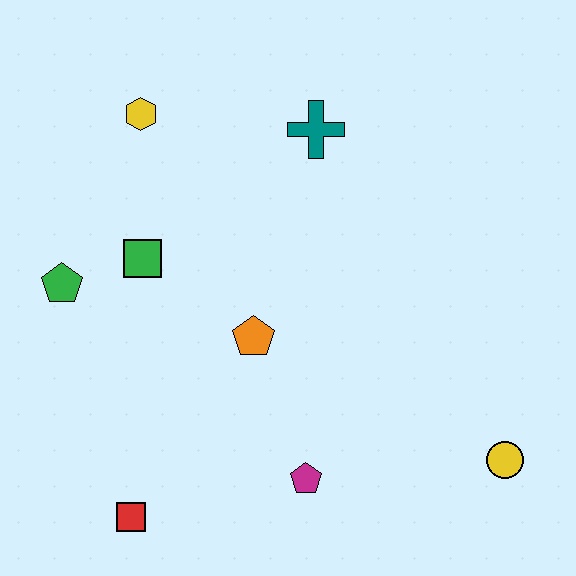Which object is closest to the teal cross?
The yellow hexagon is closest to the teal cross.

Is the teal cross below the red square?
No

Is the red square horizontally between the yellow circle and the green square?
No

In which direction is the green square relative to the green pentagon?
The green square is to the right of the green pentagon.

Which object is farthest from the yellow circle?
The yellow hexagon is farthest from the yellow circle.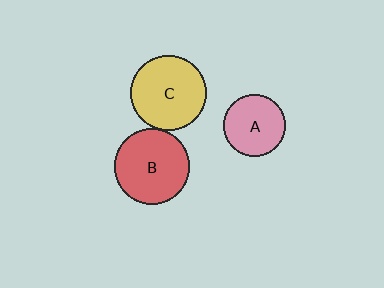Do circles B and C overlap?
Yes.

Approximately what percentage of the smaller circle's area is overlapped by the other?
Approximately 5%.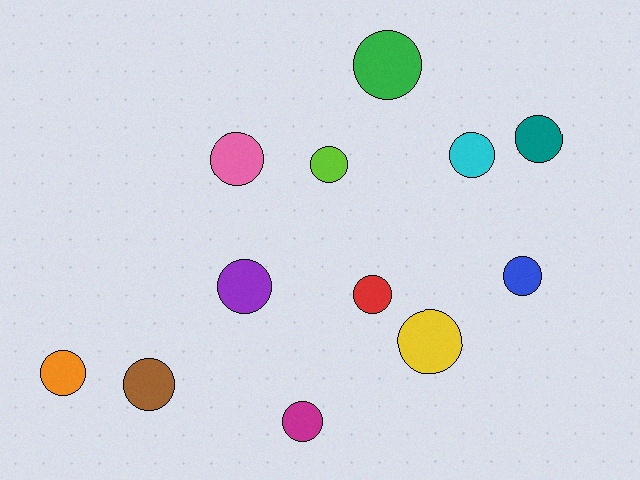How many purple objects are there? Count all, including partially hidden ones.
There is 1 purple object.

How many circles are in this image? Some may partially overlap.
There are 12 circles.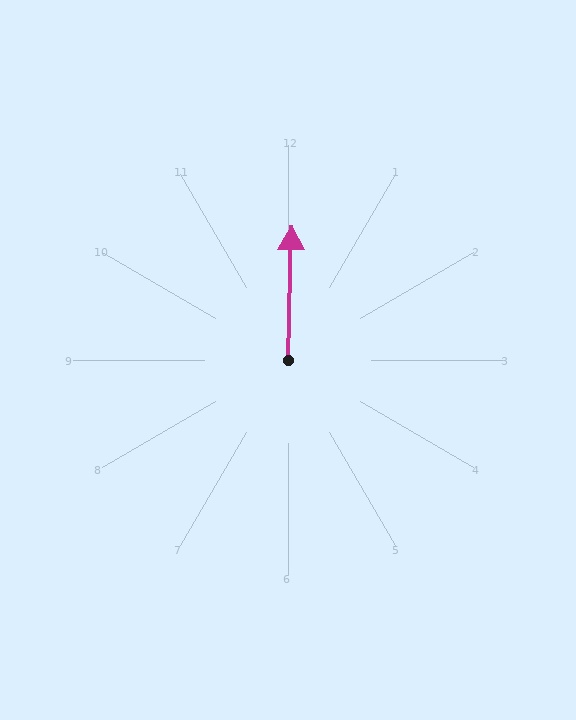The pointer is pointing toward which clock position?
Roughly 12 o'clock.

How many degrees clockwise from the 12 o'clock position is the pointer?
Approximately 2 degrees.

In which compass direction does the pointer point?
North.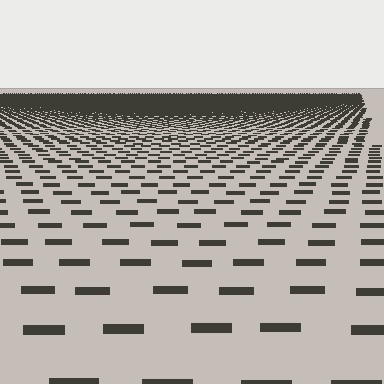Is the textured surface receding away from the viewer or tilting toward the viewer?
The surface is receding away from the viewer. Texture elements get smaller and denser toward the top.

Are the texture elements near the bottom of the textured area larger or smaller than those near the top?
Larger. Near the bottom, elements are closer to the viewer and appear at a bigger on-screen size.